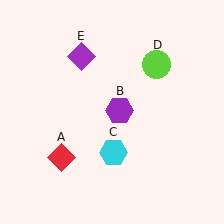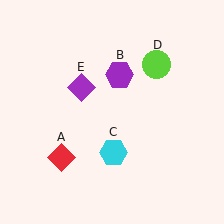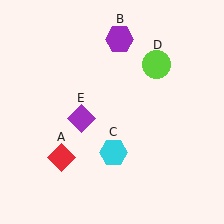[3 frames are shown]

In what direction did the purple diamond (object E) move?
The purple diamond (object E) moved down.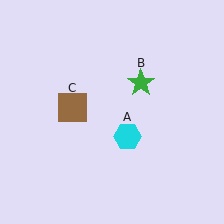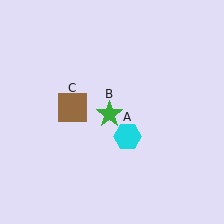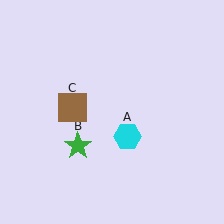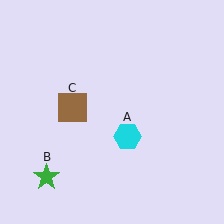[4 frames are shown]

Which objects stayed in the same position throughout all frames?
Cyan hexagon (object A) and brown square (object C) remained stationary.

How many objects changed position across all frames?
1 object changed position: green star (object B).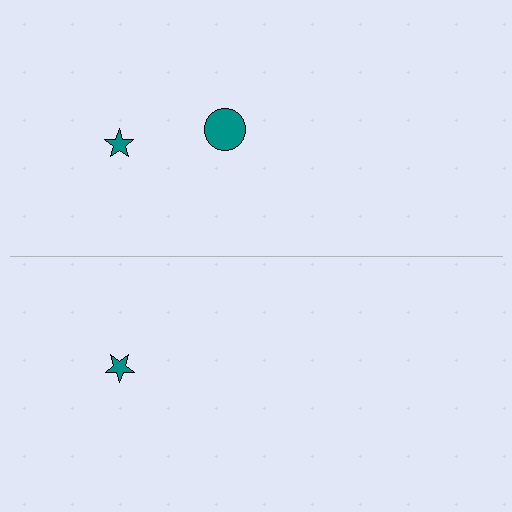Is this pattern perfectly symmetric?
No, the pattern is not perfectly symmetric. A teal circle is missing from the bottom side.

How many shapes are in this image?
There are 3 shapes in this image.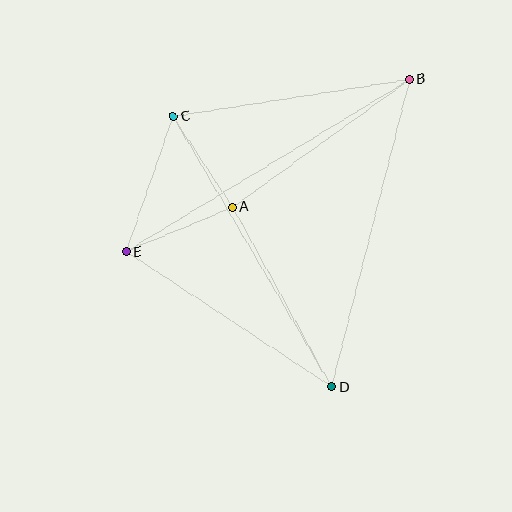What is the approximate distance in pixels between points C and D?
The distance between C and D is approximately 314 pixels.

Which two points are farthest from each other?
Points B and E are farthest from each other.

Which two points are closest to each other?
Points A and C are closest to each other.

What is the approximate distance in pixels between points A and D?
The distance between A and D is approximately 206 pixels.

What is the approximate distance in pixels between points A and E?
The distance between A and E is approximately 115 pixels.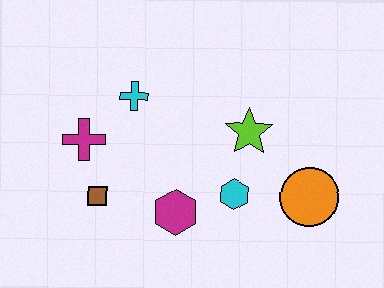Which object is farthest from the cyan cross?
The orange circle is farthest from the cyan cross.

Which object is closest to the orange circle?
The cyan hexagon is closest to the orange circle.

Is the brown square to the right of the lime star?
No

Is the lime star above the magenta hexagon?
Yes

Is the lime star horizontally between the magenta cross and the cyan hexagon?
No